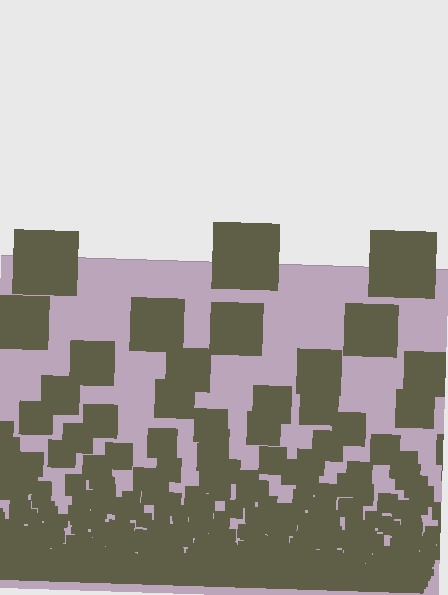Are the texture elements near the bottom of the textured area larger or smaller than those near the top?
Smaller. The gradient is inverted — elements near the bottom are smaller and denser.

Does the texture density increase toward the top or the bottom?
Density increases toward the bottom.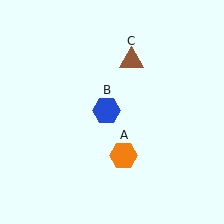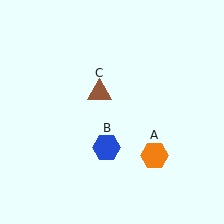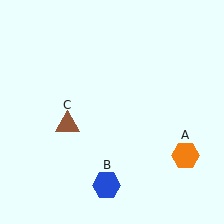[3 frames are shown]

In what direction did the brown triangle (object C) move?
The brown triangle (object C) moved down and to the left.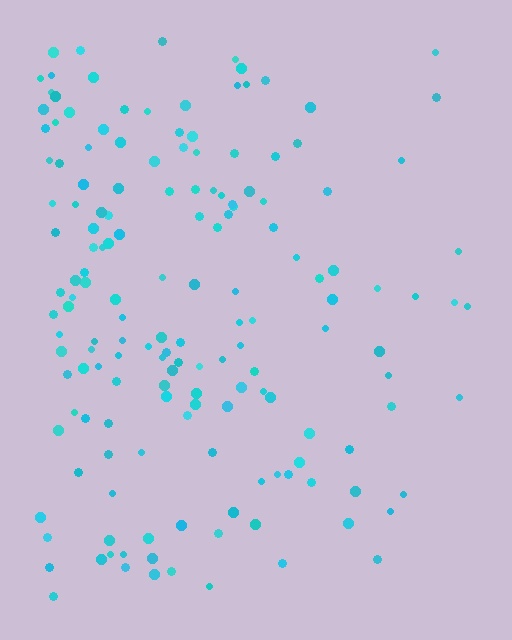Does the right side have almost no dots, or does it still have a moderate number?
Still a moderate number, just noticeably fewer than the left.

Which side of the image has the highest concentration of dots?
The left.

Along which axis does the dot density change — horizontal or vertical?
Horizontal.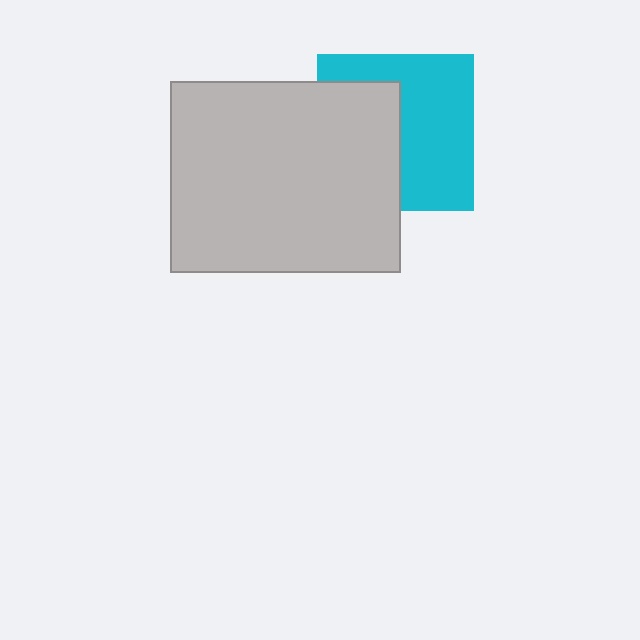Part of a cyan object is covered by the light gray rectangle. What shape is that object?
It is a square.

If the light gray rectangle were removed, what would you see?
You would see the complete cyan square.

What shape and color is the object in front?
The object in front is a light gray rectangle.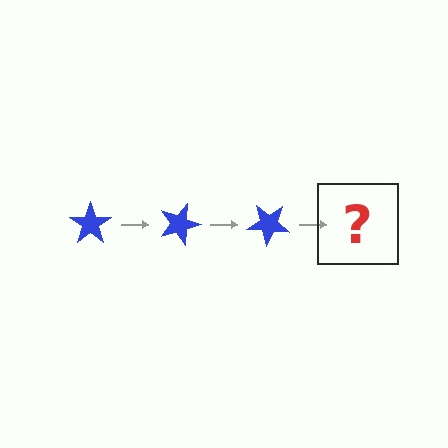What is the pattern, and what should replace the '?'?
The pattern is that the star rotates 20 degrees each step. The '?' should be a blue star rotated 60 degrees.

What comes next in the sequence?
The next element should be a blue star rotated 60 degrees.